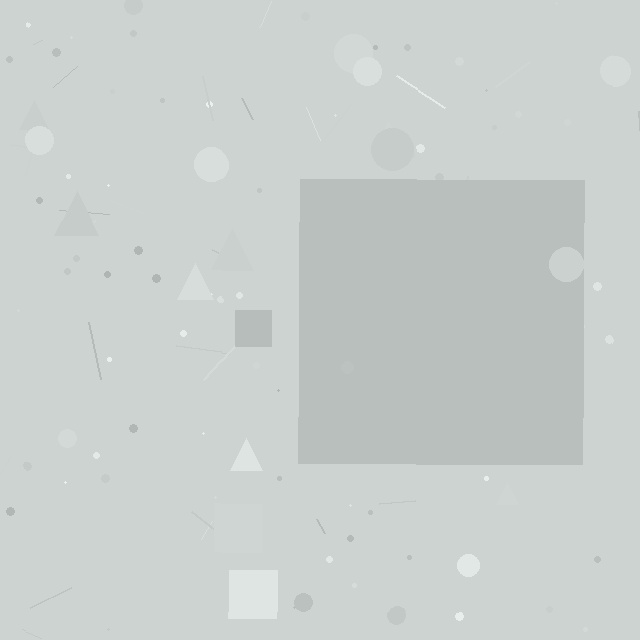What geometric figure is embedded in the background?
A square is embedded in the background.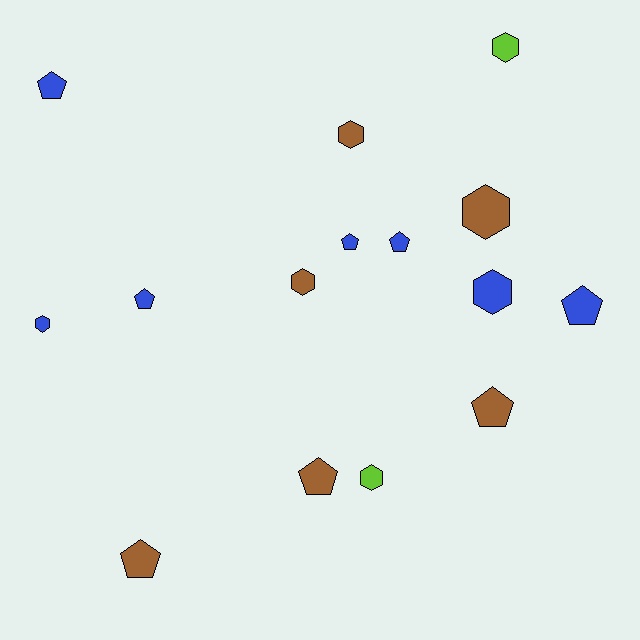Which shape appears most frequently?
Pentagon, with 8 objects.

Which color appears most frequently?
Blue, with 7 objects.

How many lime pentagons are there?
There are no lime pentagons.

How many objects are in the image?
There are 15 objects.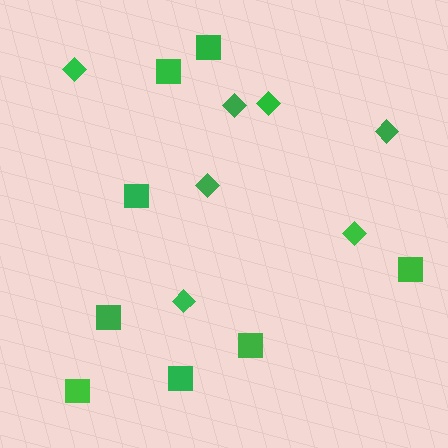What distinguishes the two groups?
There are 2 groups: one group of diamonds (7) and one group of squares (8).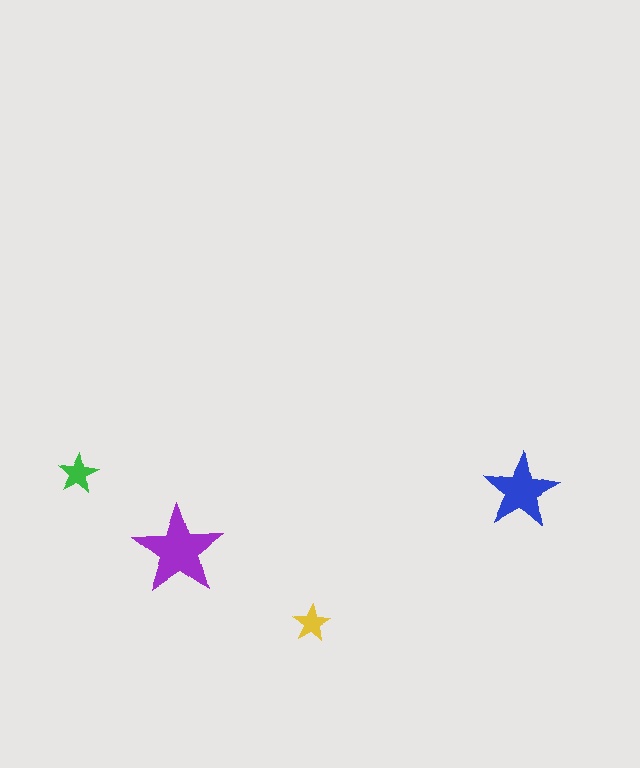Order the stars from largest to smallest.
the purple one, the blue one, the green one, the yellow one.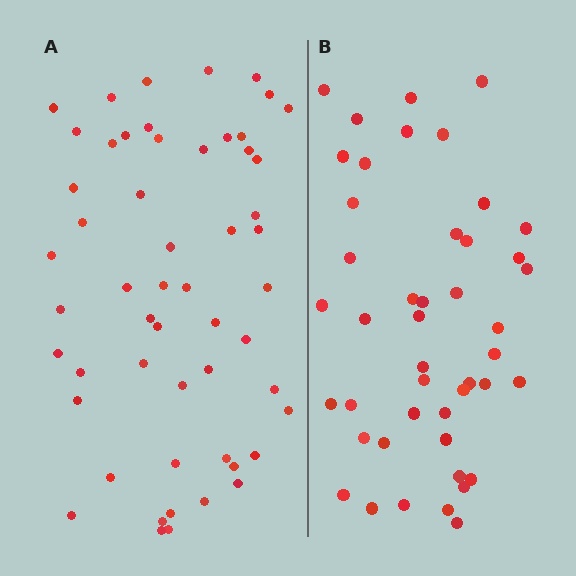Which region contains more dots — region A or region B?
Region A (the left region) has more dots.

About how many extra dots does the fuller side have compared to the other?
Region A has roughly 8 or so more dots than region B.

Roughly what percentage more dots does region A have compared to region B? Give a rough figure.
About 20% more.